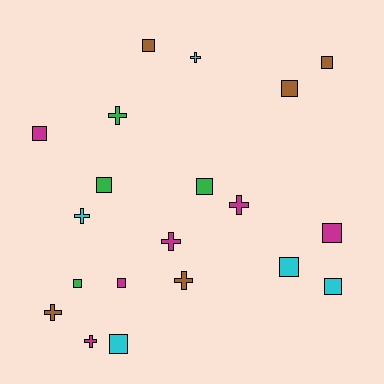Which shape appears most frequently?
Square, with 12 objects.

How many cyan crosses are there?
There are 2 cyan crosses.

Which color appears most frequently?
Magenta, with 6 objects.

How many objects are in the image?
There are 20 objects.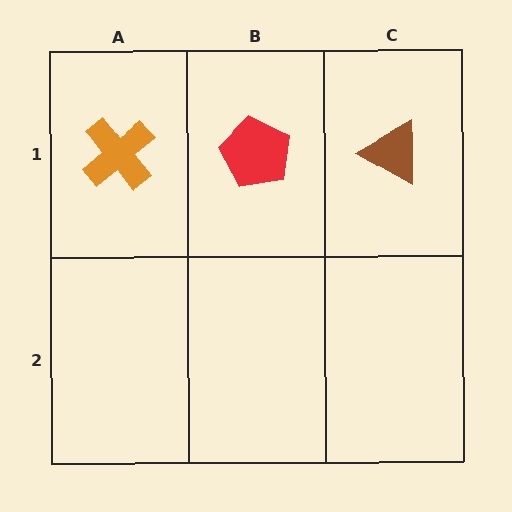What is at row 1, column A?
An orange cross.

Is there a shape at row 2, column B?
No, that cell is empty.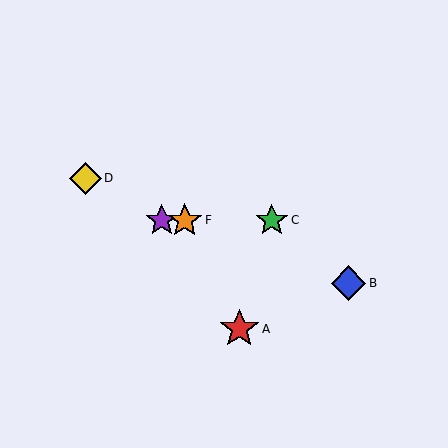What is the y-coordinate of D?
Object D is at y≈178.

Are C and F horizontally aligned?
Yes, both are at y≈220.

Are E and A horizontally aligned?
No, E is at y≈220 and A is at y≈329.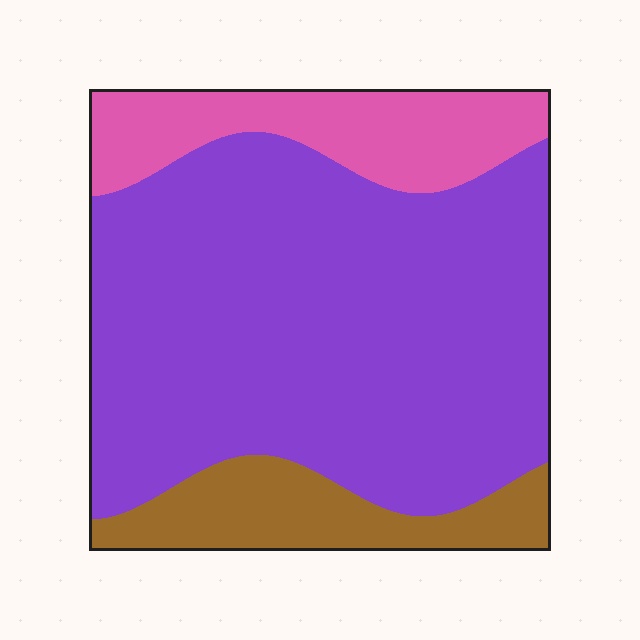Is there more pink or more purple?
Purple.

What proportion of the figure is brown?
Brown covers 14% of the figure.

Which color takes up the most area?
Purple, at roughly 70%.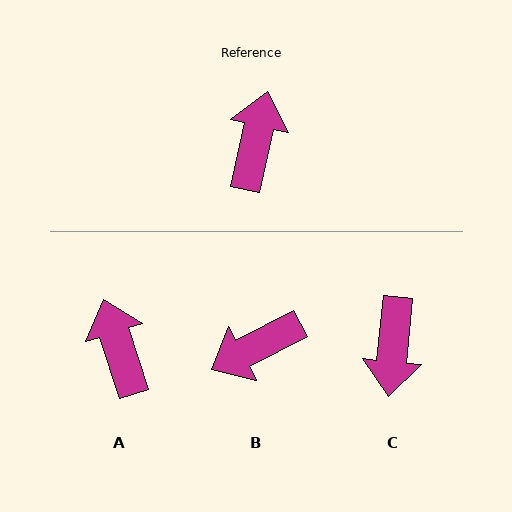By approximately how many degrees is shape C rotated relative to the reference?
Approximately 173 degrees clockwise.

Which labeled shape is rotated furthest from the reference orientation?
C, about 173 degrees away.